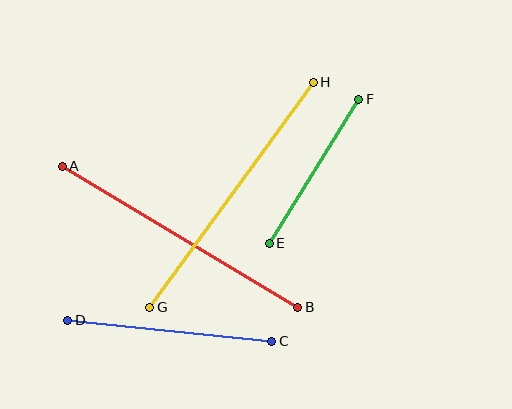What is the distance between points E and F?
The distance is approximately 169 pixels.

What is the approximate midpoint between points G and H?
The midpoint is at approximately (231, 195) pixels.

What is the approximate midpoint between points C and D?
The midpoint is at approximately (170, 331) pixels.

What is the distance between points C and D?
The distance is approximately 205 pixels.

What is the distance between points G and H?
The distance is approximately 278 pixels.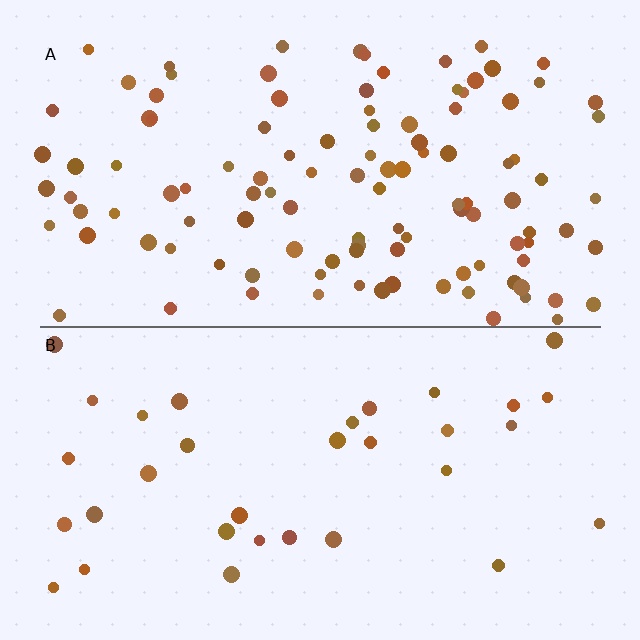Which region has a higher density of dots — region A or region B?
A (the top).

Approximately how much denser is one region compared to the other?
Approximately 3.4× — region A over region B.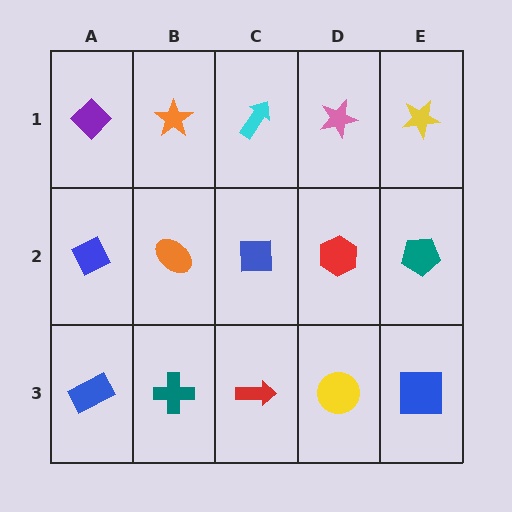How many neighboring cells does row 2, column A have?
3.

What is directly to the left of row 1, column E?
A pink star.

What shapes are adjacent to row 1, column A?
A blue diamond (row 2, column A), an orange star (row 1, column B).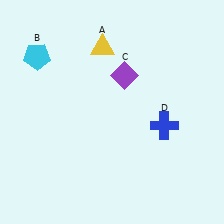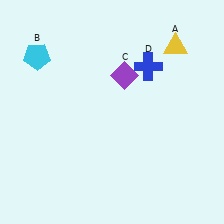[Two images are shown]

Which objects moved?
The objects that moved are: the yellow triangle (A), the blue cross (D).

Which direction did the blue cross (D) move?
The blue cross (D) moved up.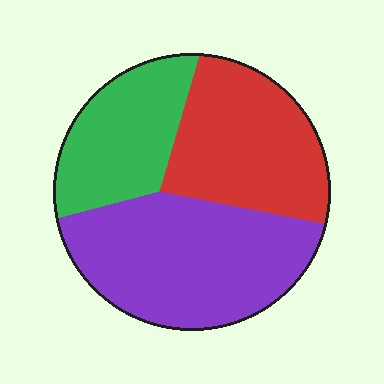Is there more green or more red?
Red.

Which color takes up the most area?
Purple, at roughly 45%.